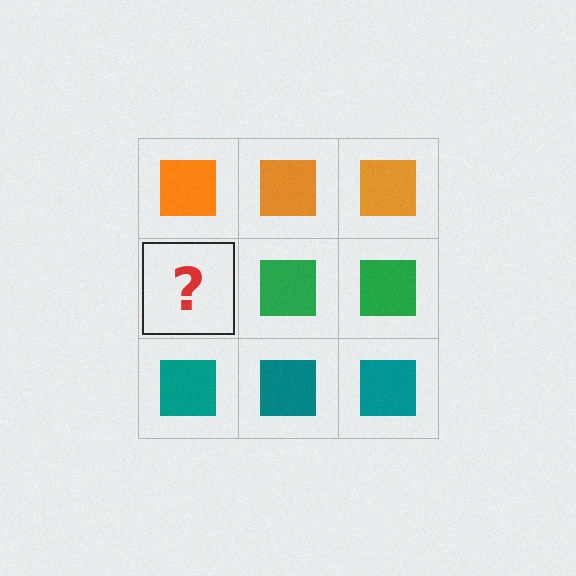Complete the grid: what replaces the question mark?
The question mark should be replaced with a green square.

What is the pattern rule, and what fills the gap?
The rule is that each row has a consistent color. The gap should be filled with a green square.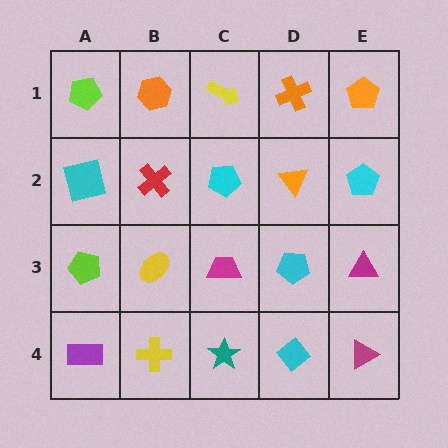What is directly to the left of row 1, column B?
A lime pentagon.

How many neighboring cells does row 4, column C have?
3.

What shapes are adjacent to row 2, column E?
An orange pentagon (row 1, column E), a magenta triangle (row 3, column E), an orange triangle (row 2, column D).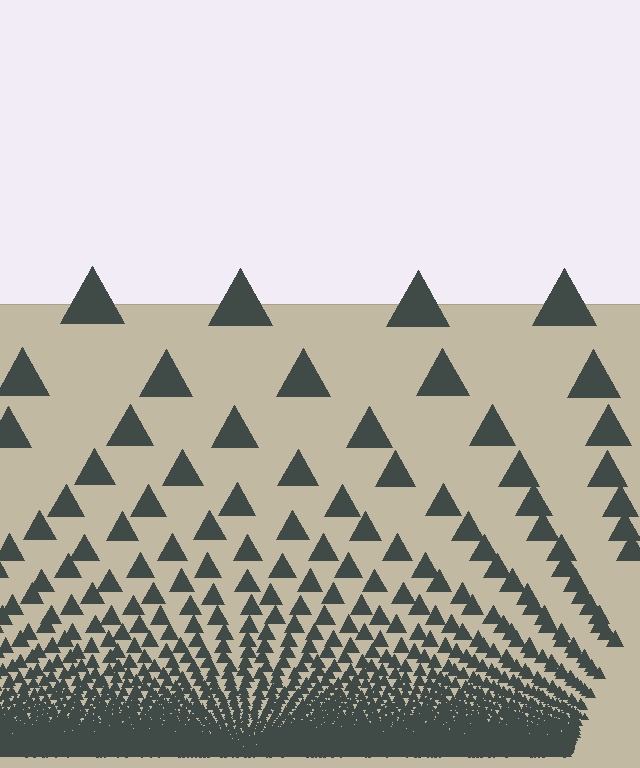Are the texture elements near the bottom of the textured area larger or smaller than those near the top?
Smaller. The gradient is inverted — elements near the bottom are smaller and denser.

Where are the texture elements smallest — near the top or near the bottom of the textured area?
Near the bottom.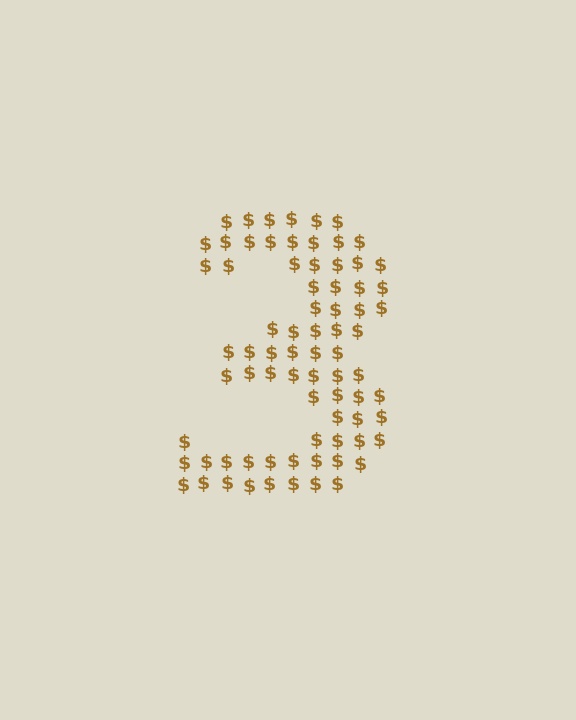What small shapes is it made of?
It is made of small dollar signs.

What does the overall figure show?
The overall figure shows the digit 3.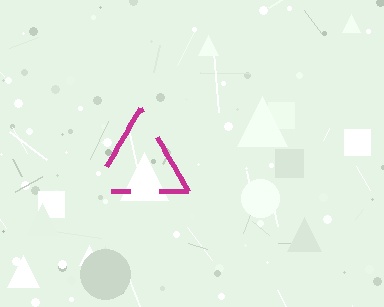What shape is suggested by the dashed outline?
The dashed outline suggests a triangle.